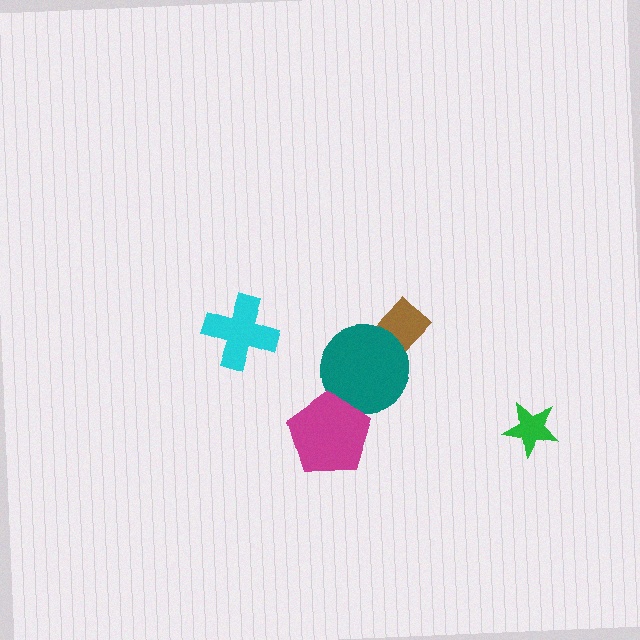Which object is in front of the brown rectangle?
The teal circle is in front of the brown rectangle.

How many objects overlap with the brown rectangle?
1 object overlaps with the brown rectangle.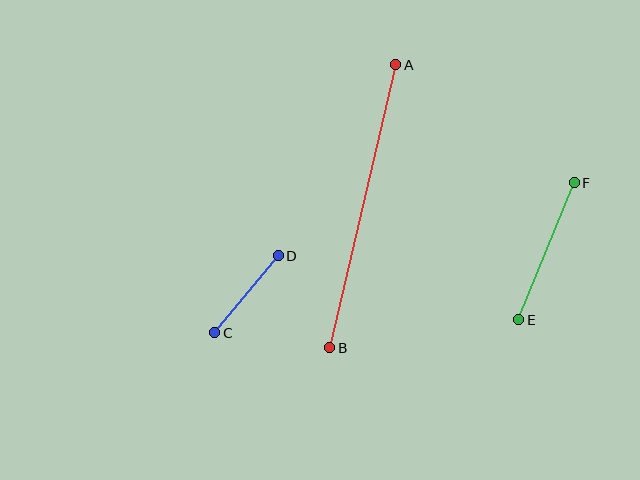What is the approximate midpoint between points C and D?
The midpoint is at approximately (246, 294) pixels.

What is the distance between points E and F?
The distance is approximately 148 pixels.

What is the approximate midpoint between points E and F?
The midpoint is at approximately (546, 251) pixels.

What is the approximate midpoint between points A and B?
The midpoint is at approximately (363, 206) pixels.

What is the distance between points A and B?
The distance is approximately 291 pixels.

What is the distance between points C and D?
The distance is approximately 100 pixels.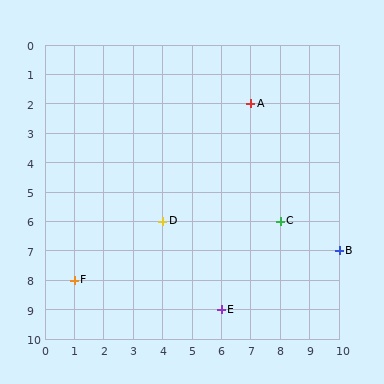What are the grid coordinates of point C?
Point C is at grid coordinates (8, 6).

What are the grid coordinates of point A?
Point A is at grid coordinates (7, 2).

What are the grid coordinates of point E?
Point E is at grid coordinates (6, 9).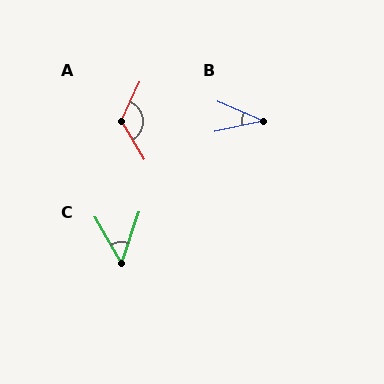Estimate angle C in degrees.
Approximately 48 degrees.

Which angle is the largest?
A, at approximately 123 degrees.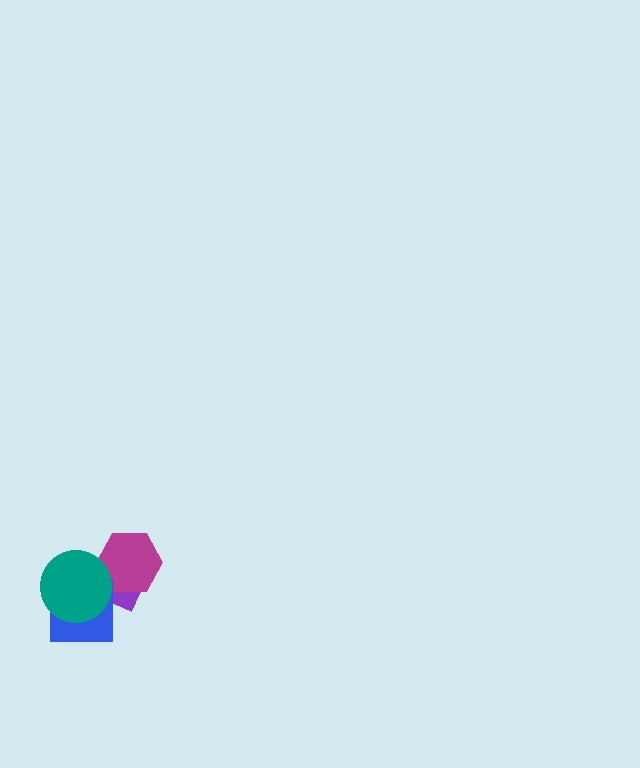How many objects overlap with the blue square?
2 objects overlap with the blue square.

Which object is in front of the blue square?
The teal circle is in front of the blue square.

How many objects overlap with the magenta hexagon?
2 objects overlap with the magenta hexagon.